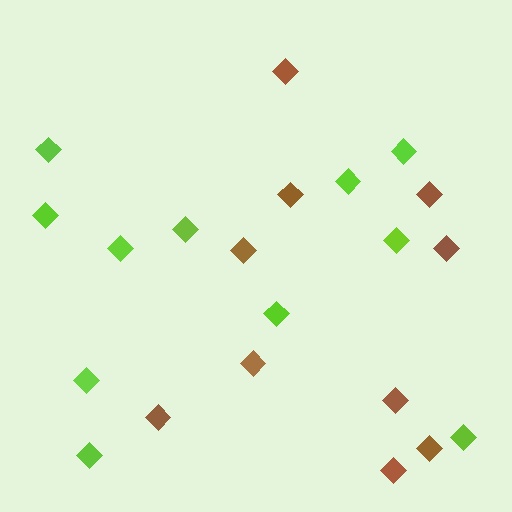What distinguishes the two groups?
There are 2 groups: one group of brown diamonds (10) and one group of lime diamonds (11).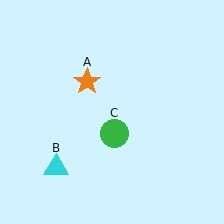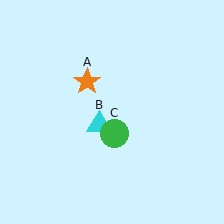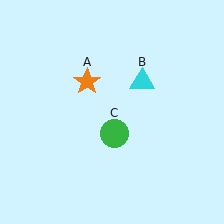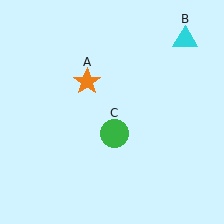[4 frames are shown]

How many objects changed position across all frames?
1 object changed position: cyan triangle (object B).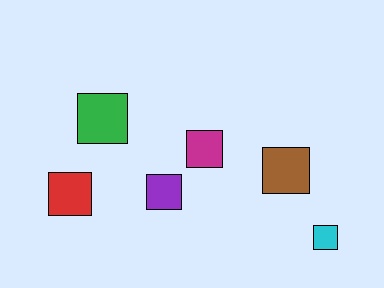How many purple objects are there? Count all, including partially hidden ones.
There is 1 purple object.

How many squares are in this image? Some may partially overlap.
There are 6 squares.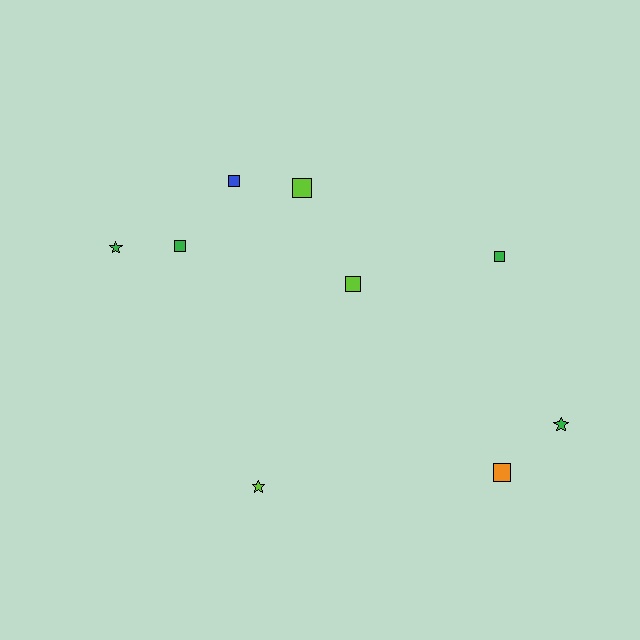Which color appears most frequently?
Green, with 4 objects.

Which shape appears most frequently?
Square, with 6 objects.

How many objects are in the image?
There are 9 objects.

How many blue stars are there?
There are no blue stars.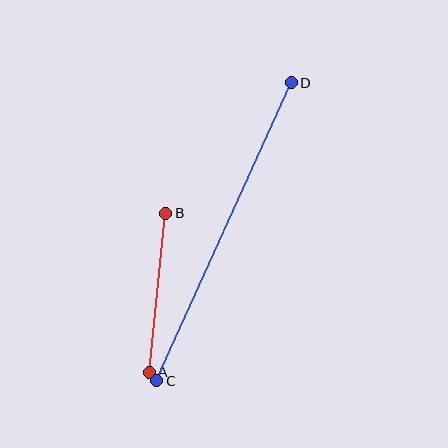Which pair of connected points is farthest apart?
Points C and D are farthest apart.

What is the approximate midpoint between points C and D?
The midpoint is at approximately (224, 232) pixels.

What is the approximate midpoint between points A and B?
The midpoint is at approximately (157, 293) pixels.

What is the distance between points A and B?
The distance is approximately 160 pixels.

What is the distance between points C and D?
The distance is approximately 327 pixels.